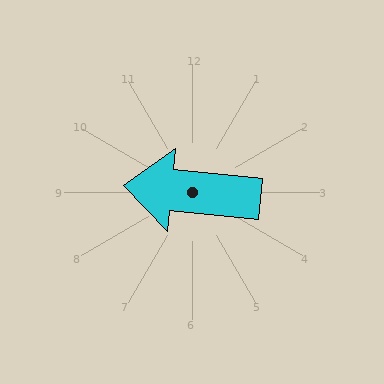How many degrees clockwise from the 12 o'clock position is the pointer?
Approximately 276 degrees.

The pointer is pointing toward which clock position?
Roughly 9 o'clock.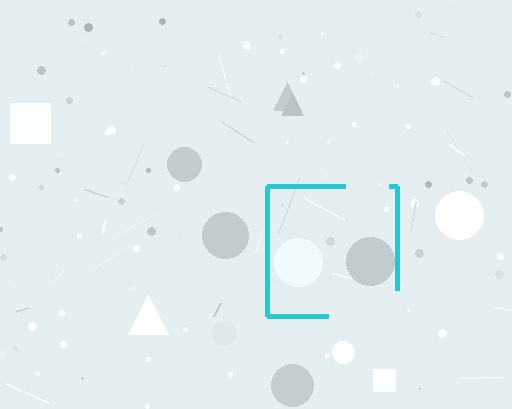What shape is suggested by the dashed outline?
The dashed outline suggests a square.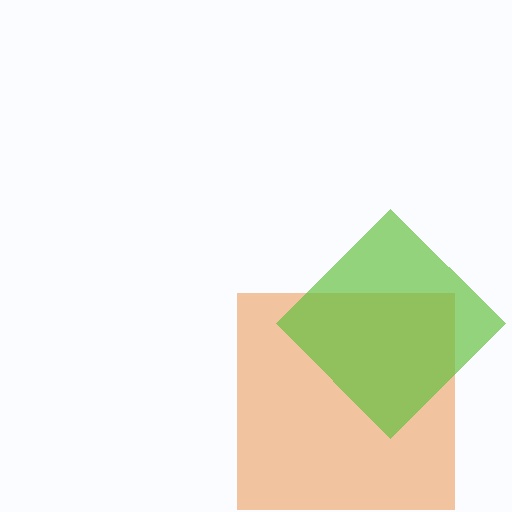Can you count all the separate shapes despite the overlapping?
Yes, there are 2 separate shapes.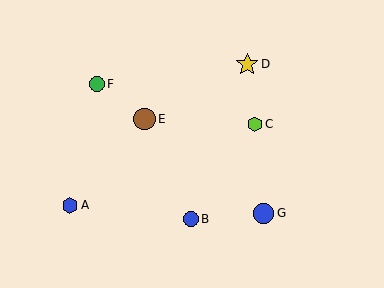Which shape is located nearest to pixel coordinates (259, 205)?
The blue circle (labeled G) at (264, 213) is nearest to that location.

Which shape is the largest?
The yellow star (labeled D) is the largest.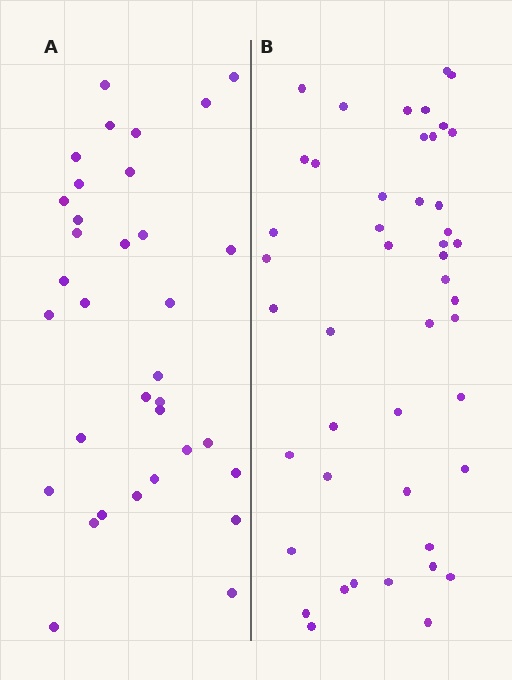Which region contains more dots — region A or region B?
Region B (the right region) has more dots.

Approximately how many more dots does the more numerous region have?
Region B has roughly 12 or so more dots than region A.